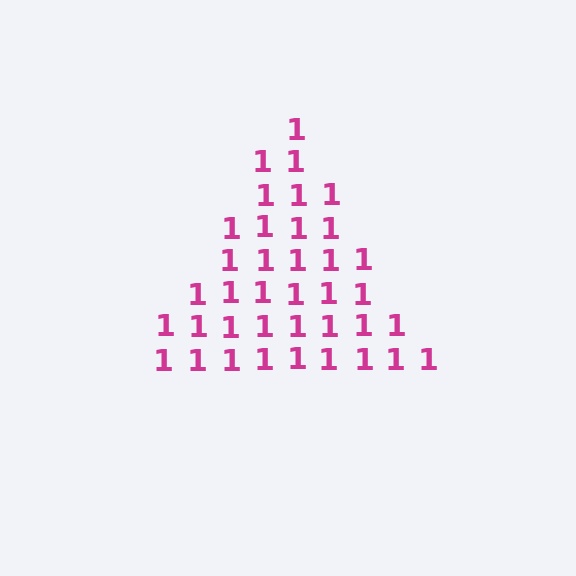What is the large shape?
The large shape is a triangle.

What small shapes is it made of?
It is made of small digit 1's.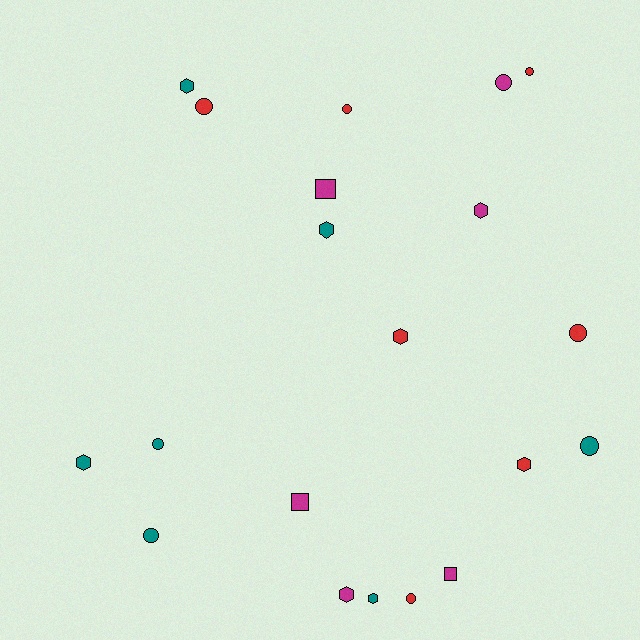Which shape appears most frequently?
Circle, with 9 objects.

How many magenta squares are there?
There are 3 magenta squares.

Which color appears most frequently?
Red, with 7 objects.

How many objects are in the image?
There are 20 objects.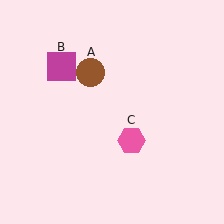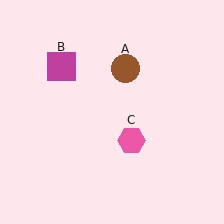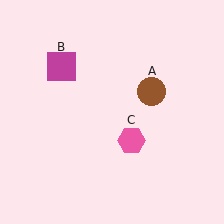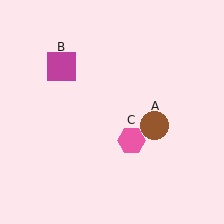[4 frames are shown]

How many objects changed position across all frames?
1 object changed position: brown circle (object A).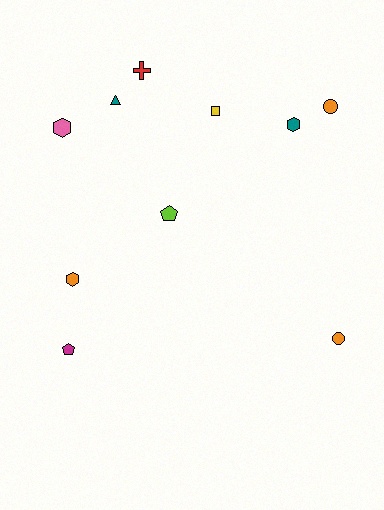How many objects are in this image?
There are 10 objects.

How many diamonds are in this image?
There are no diamonds.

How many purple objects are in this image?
There are no purple objects.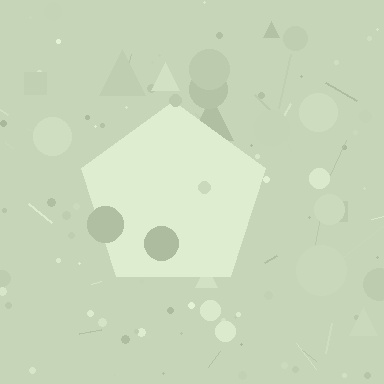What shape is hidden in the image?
A pentagon is hidden in the image.